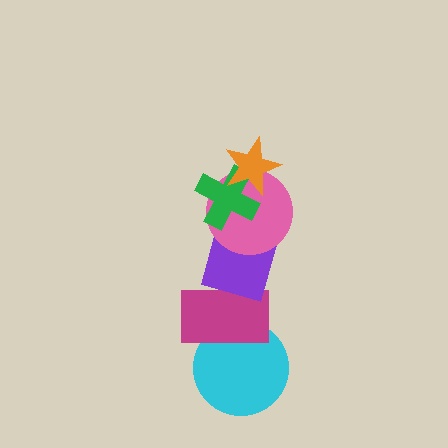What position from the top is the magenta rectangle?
The magenta rectangle is 5th from the top.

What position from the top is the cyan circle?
The cyan circle is 6th from the top.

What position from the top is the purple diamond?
The purple diamond is 4th from the top.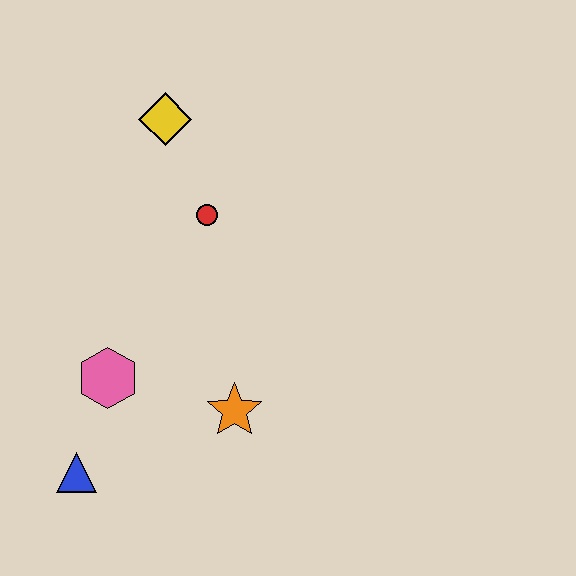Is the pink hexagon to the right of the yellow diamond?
No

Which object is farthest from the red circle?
The blue triangle is farthest from the red circle.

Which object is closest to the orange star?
The pink hexagon is closest to the orange star.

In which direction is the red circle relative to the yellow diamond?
The red circle is below the yellow diamond.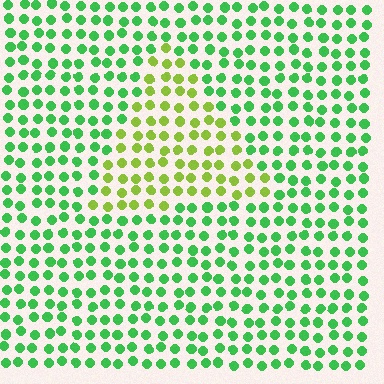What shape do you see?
I see a triangle.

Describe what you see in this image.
The image is filled with small green elements in a uniform arrangement. A triangle-shaped region is visible where the elements are tinted to a slightly different hue, forming a subtle color boundary.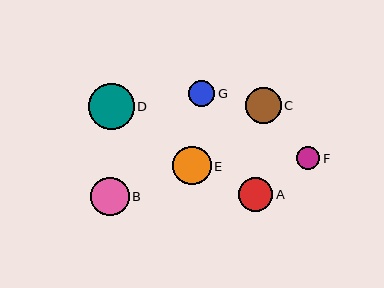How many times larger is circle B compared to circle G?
Circle B is approximately 1.5 times the size of circle G.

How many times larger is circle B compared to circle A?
Circle B is approximately 1.1 times the size of circle A.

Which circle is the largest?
Circle D is the largest with a size of approximately 46 pixels.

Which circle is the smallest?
Circle F is the smallest with a size of approximately 23 pixels.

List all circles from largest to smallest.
From largest to smallest: D, B, E, C, A, G, F.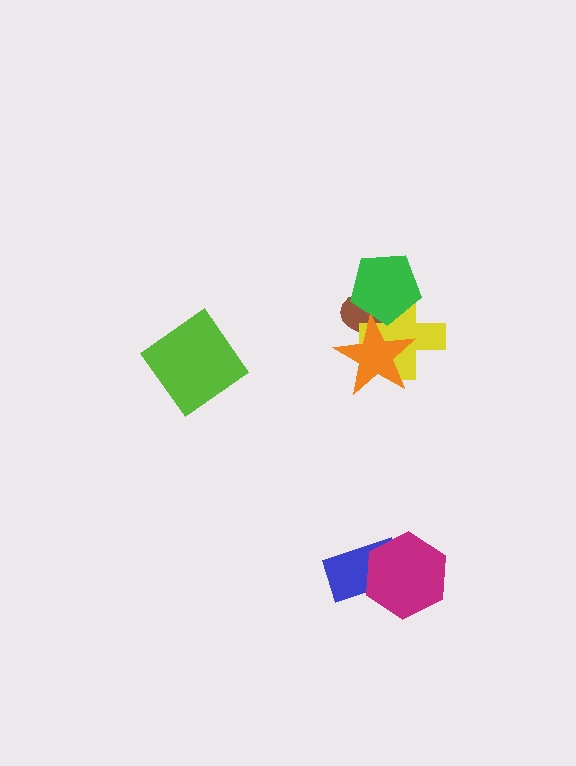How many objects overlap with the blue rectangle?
1 object overlaps with the blue rectangle.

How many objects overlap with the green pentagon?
3 objects overlap with the green pentagon.